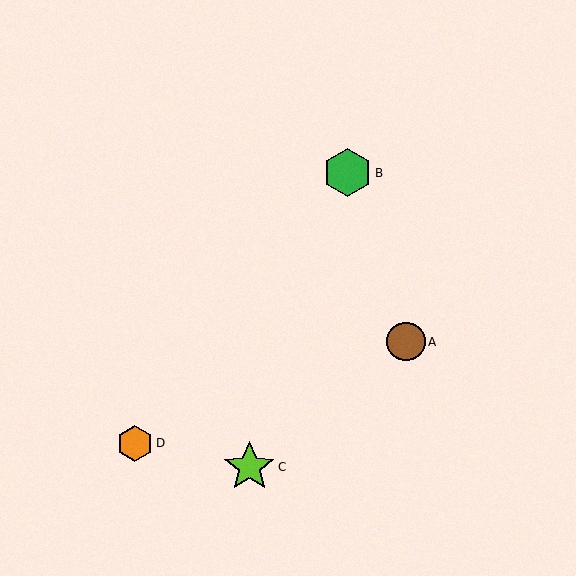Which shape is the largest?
The lime star (labeled C) is the largest.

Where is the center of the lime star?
The center of the lime star is at (249, 467).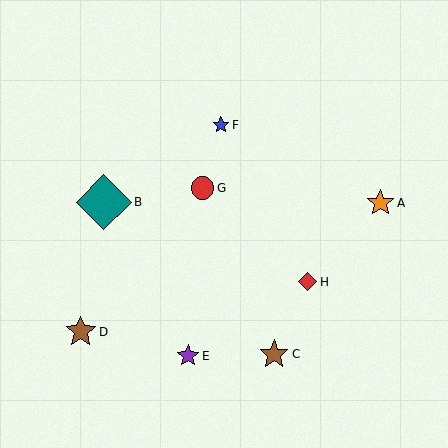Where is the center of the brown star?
The center of the brown star is at (274, 354).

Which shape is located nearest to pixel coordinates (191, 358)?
The purple star (labeled E) at (188, 356) is nearest to that location.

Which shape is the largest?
The teal diamond (labeled B) is the largest.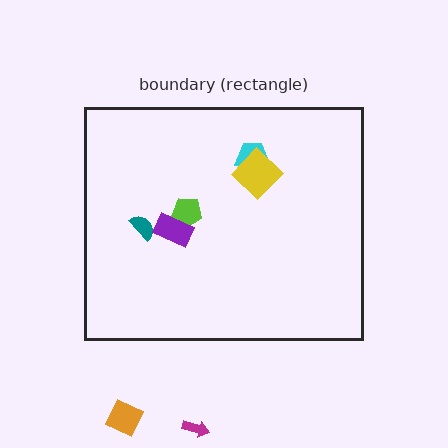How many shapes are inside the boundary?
5 inside, 2 outside.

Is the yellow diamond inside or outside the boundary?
Inside.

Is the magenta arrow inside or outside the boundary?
Outside.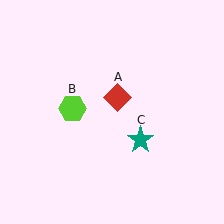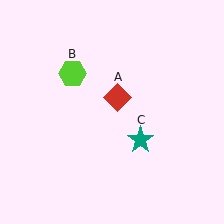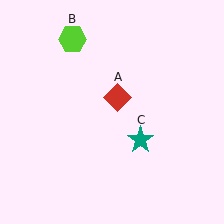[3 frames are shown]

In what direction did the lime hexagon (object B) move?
The lime hexagon (object B) moved up.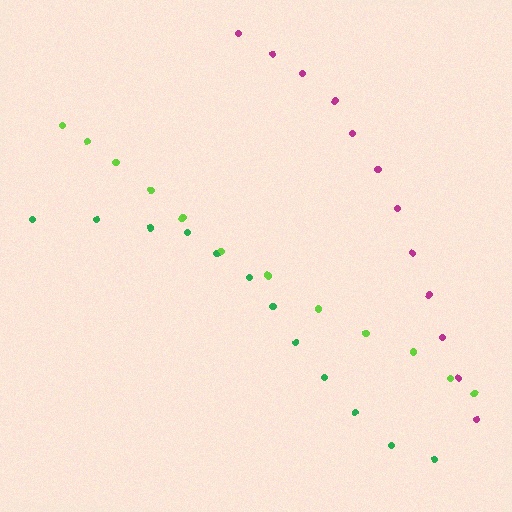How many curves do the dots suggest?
There are 3 distinct paths.